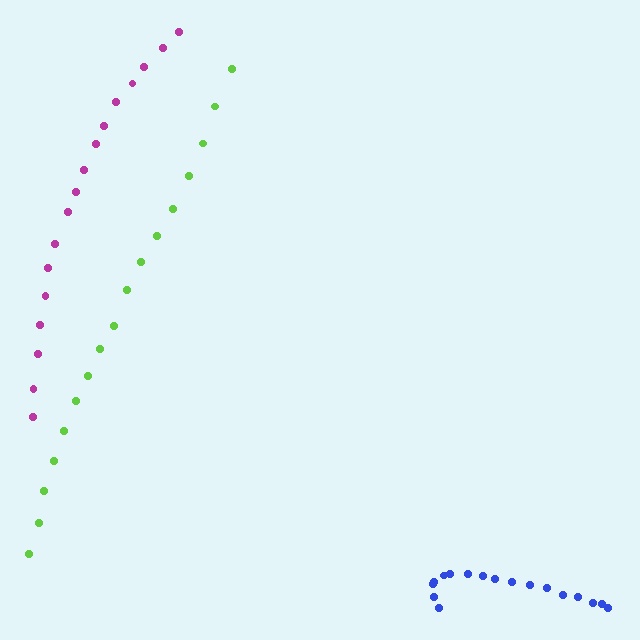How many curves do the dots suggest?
There are 3 distinct paths.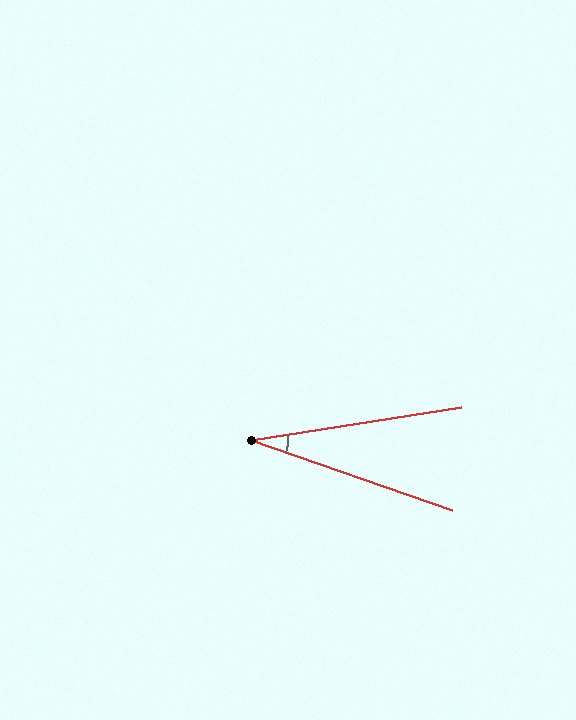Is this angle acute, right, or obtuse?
It is acute.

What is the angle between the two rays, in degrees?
Approximately 28 degrees.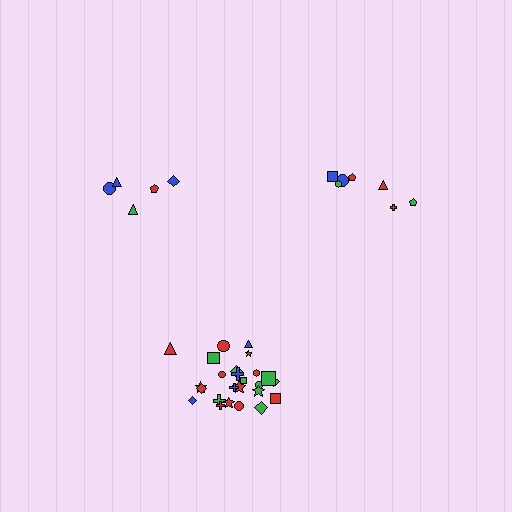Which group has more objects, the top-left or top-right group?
The top-right group.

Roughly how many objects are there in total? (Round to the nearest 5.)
Roughly 35 objects in total.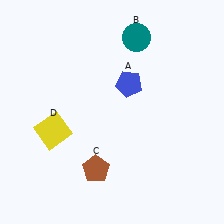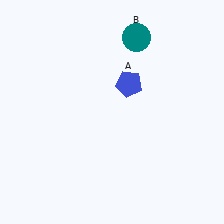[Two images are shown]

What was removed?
The yellow square (D), the brown pentagon (C) were removed in Image 2.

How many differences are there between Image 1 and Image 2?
There are 2 differences between the two images.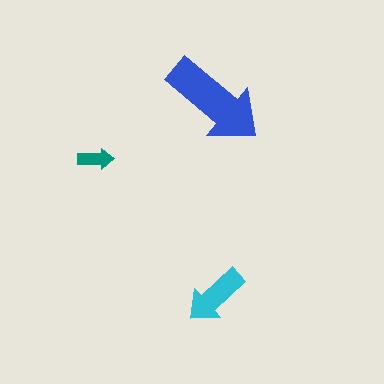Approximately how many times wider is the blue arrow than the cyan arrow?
About 1.5 times wider.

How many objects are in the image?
There are 3 objects in the image.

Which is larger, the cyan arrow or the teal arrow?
The cyan one.